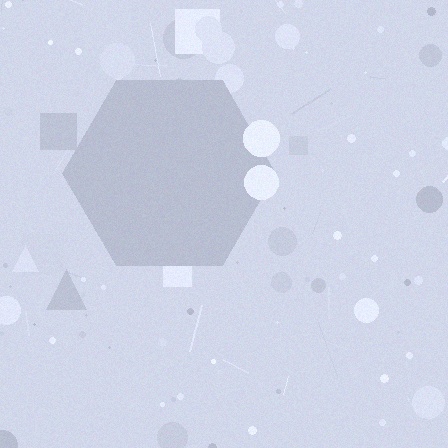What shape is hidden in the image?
A hexagon is hidden in the image.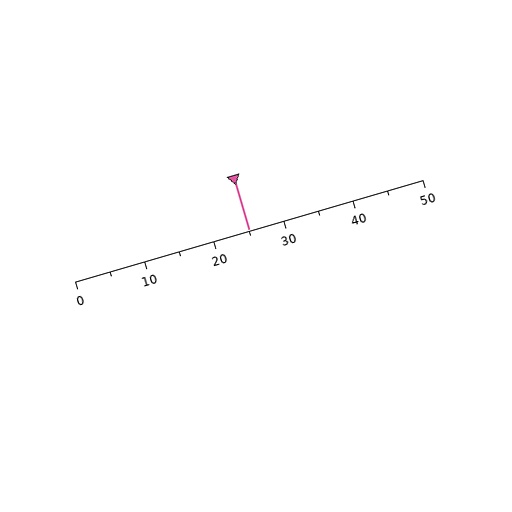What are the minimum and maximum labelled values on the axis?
The axis runs from 0 to 50.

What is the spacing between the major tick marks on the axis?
The major ticks are spaced 10 apart.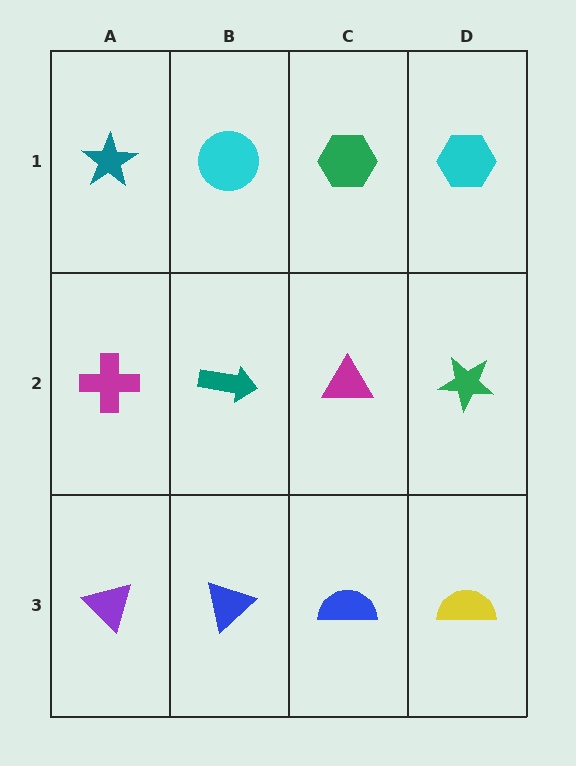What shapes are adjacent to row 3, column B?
A teal arrow (row 2, column B), a purple triangle (row 3, column A), a blue semicircle (row 3, column C).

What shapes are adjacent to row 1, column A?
A magenta cross (row 2, column A), a cyan circle (row 1, column B).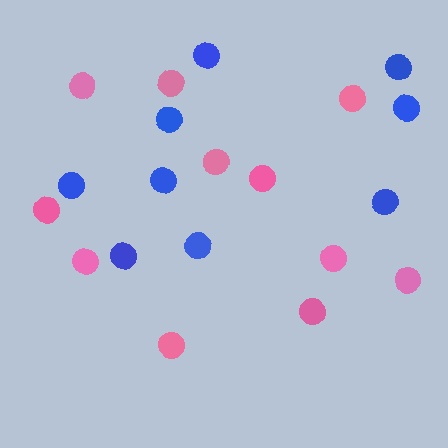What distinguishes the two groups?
There are 2 groups: one group of pink circles (11) and one group of blue circles (9).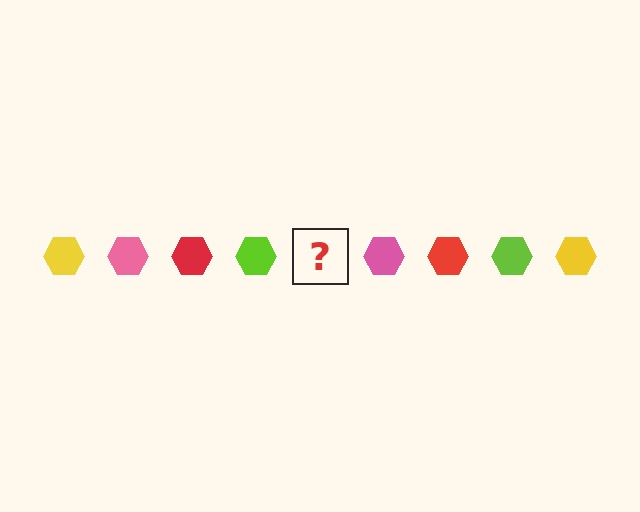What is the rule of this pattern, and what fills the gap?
The rule is that the pattern cycles through yellow, pink, red, lime hexagons. The gap should be filled with a yellow hexagon.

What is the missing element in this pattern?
The missing element is a yellow hexagon.